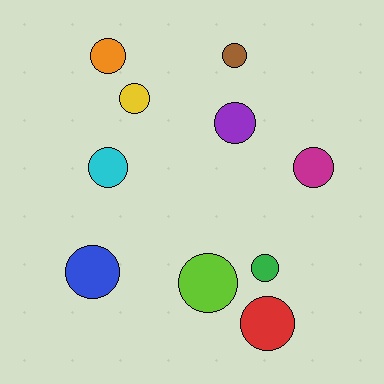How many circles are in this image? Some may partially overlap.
There are 10 circles.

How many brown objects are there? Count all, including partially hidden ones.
There is 1 brown object.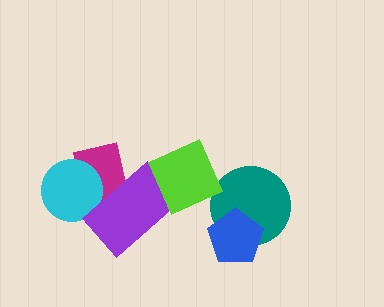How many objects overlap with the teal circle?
2 objects overlap with the teal circle.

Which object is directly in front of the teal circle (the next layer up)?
The blue pentagon is directly in front of the teal circle.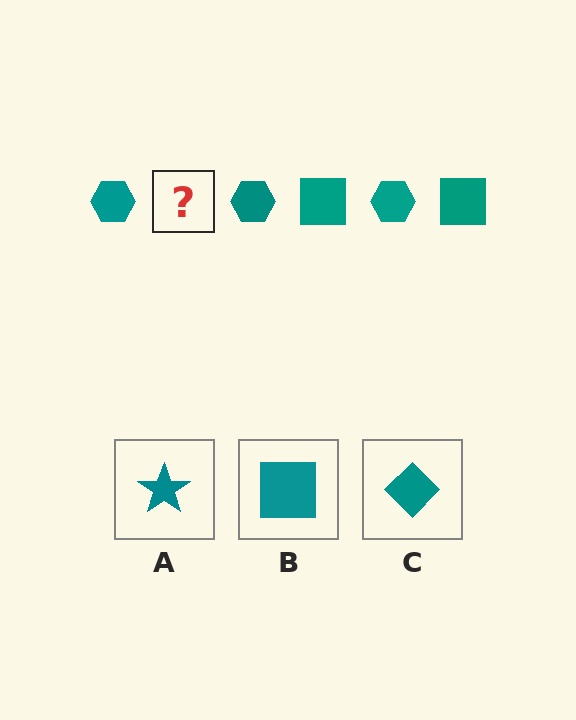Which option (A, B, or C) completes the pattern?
B.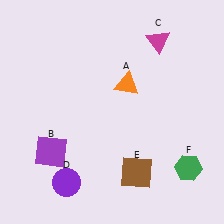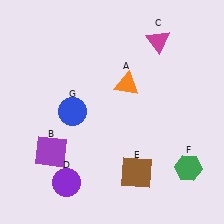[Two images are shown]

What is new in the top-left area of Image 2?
A blue circle (G) was added in the top-left area of Image 2.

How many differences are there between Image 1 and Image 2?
There is 1 difference between the two images.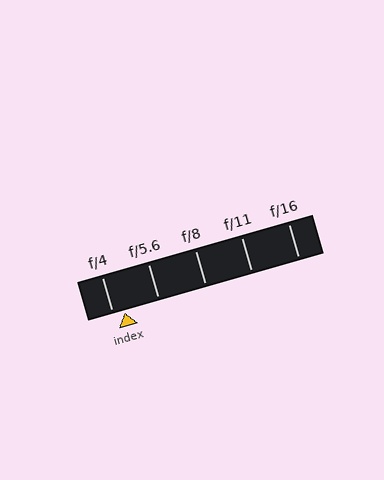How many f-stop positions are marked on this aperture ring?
There are 5 f-stop positions marked.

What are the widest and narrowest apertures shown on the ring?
The widest aperture shown is f/4 and the narrowest is f/16.